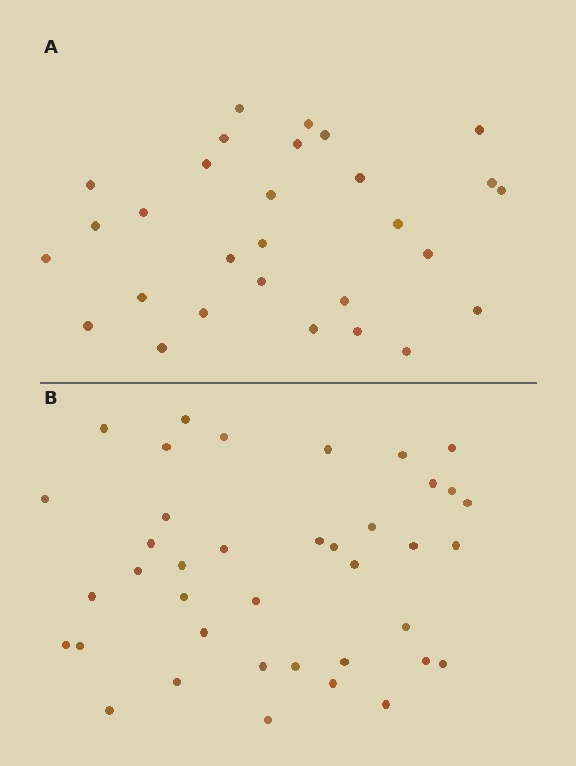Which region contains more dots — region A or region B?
Region B (the bottom region) has more dots.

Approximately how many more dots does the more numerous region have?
Region B has roughly 10 or so more dots than region A.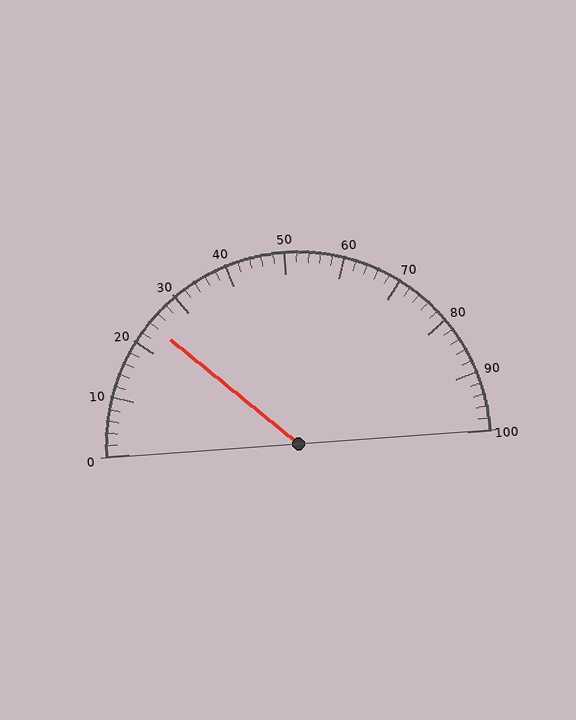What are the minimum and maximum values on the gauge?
The gauge ranges from 0 to 100.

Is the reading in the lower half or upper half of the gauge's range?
The reading is in the lower half of the range (0 to 100).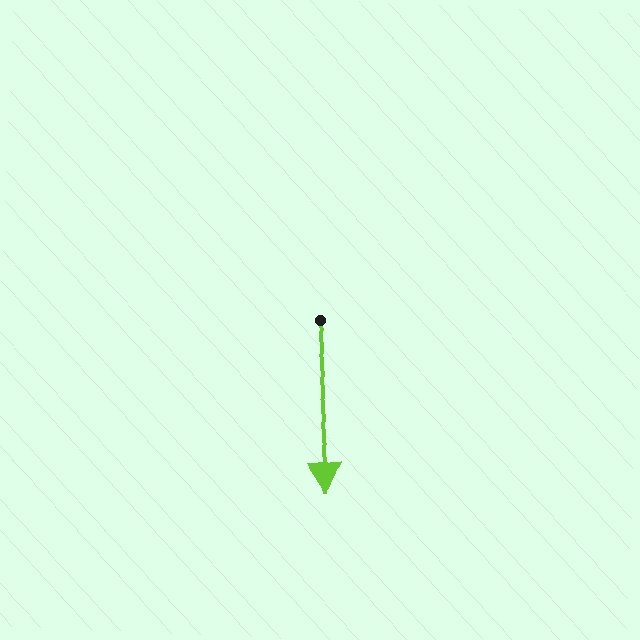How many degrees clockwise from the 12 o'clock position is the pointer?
Approximately 176 degrees.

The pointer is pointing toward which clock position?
Roughly 6 o'clock.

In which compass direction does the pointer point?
South.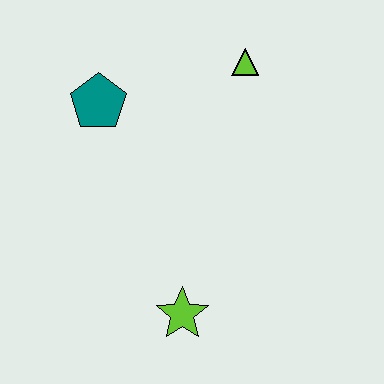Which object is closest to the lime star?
The teal pentagon is closest to the lime star.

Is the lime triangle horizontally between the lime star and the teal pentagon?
No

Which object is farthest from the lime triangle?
The lime star is farthest from the lime triangle.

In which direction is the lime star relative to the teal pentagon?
The lime star is below the teal pentagon.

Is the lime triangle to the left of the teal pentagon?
No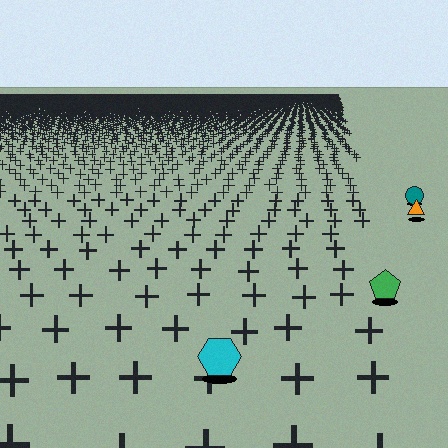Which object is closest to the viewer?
The cyan hexagon is closest. The texture marks near it are larger and more spread out.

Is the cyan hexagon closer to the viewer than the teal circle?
Yes. The cyan hexagon is closer — you can tell from the texture gradient: the ground texture is coarser near it.